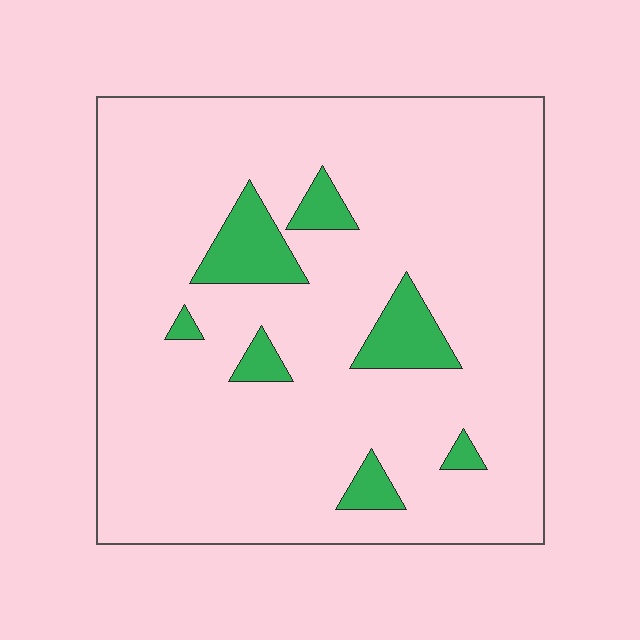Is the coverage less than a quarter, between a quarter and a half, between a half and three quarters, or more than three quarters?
Less than a quarter.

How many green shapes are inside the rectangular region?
7.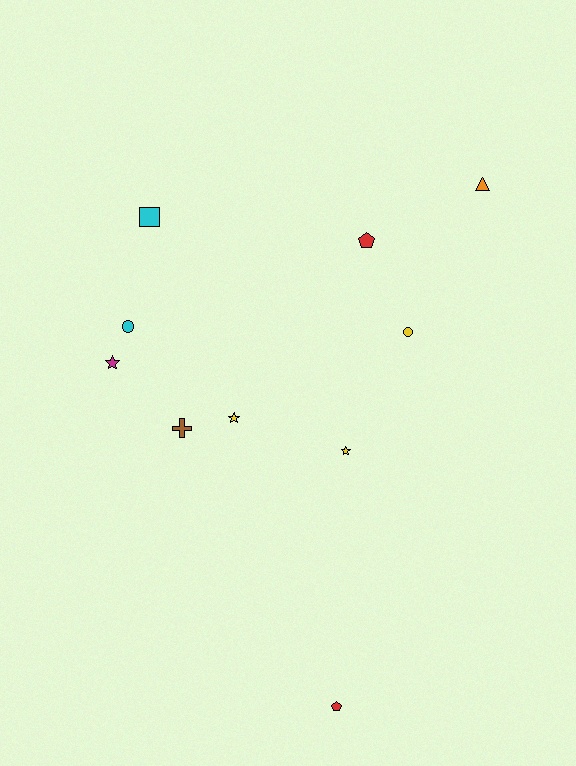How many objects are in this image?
There are 10 objects.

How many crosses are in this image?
There is 1 cross.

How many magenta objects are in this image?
There is 1 magenta object.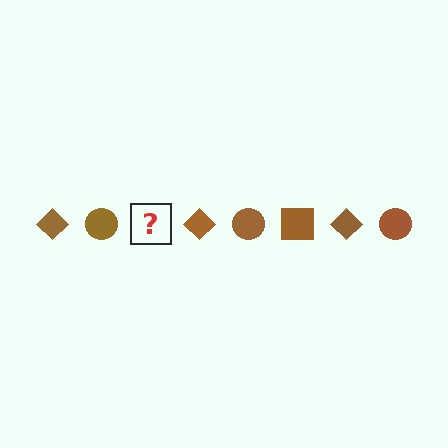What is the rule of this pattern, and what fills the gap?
The rule is that the pattern cycles through diamond, circle, square shapes in brown. The gap should be filled with a brown square.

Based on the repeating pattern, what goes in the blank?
The blank should be a brown square.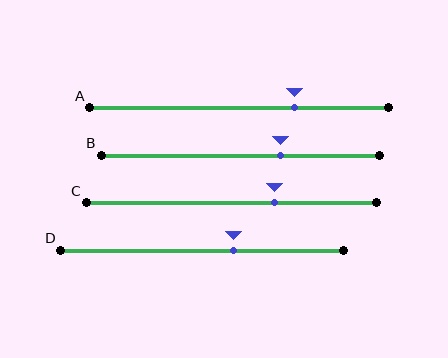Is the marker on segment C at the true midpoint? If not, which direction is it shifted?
No, the marker on segment C is shifted to the right by about 15% of the segment length.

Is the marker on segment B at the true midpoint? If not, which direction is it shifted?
No, the marker on segment B is shifted to the right by about 14% of the segment length.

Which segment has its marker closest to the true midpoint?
Segment D has its marker closest to the true midpoint.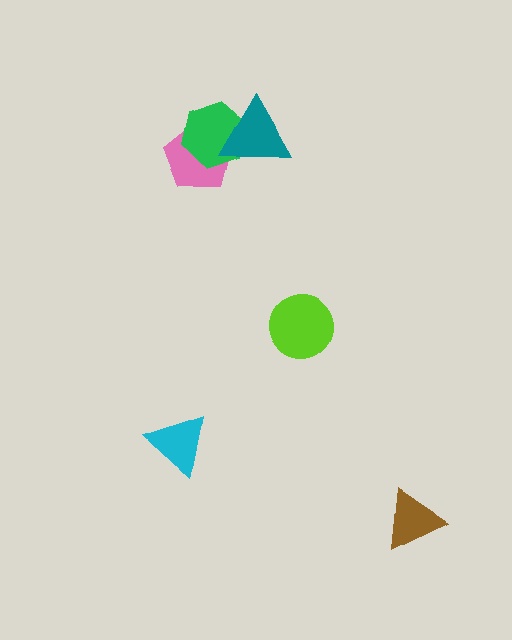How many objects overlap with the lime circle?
0 objects overlap with the lime circle.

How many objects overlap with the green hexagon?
2 objects overlap with the green hexagon.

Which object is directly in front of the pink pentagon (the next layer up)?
The green hexagon is directly in front of the pink pentagon.